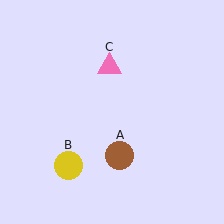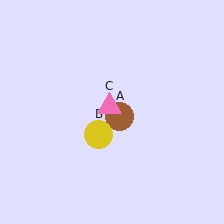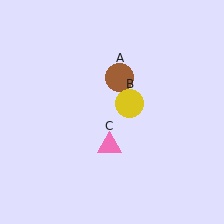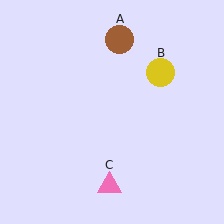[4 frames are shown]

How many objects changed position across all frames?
3 objects changed position: brown circle (object A), yellow circle (object B), pink triangle (object C).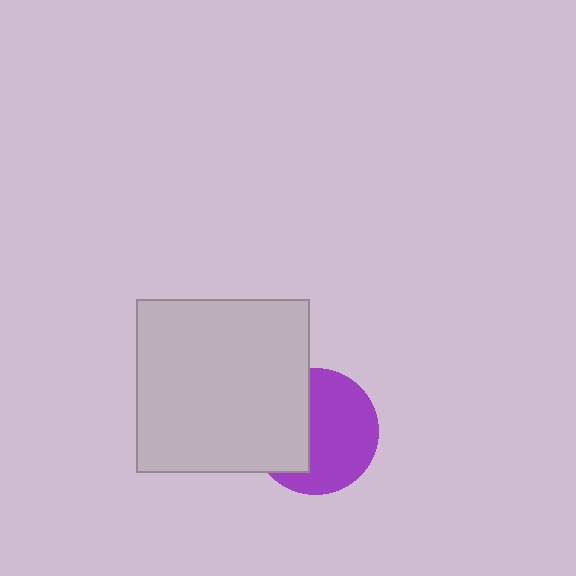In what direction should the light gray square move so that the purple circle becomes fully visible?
The light gray square should move left. That is the shortest direction to clear the overlap and leave the purple circle fully visible.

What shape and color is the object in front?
The object in front is a light gray square.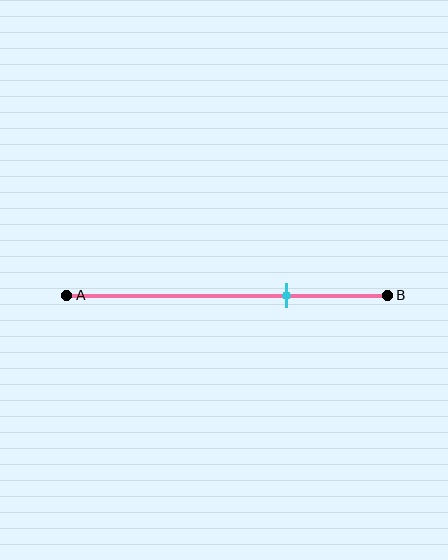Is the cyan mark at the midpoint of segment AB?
No, the mark is at about 70% from A, not at the 50% midpoint.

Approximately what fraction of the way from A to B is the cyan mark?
The cyan mark is approximately 70% of the way from A to B.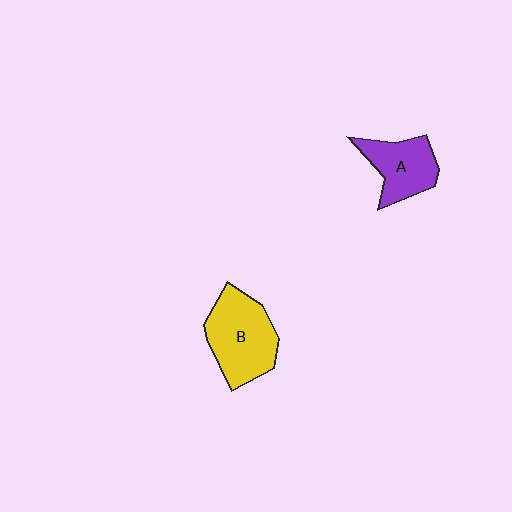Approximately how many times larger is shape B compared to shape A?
Approximately 1.4 times.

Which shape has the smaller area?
Shape A (purple).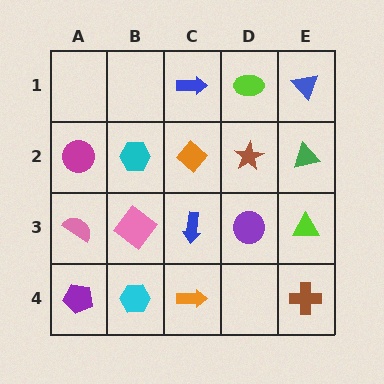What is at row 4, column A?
A purple pentagon.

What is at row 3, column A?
A pink semicircle.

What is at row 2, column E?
A green triangle.